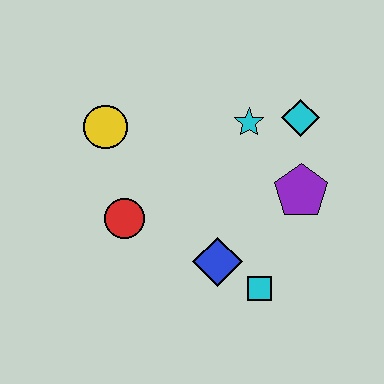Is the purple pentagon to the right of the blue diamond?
Yes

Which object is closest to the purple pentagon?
The cyan diamond is closest to the purple pentagon.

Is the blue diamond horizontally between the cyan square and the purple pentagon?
No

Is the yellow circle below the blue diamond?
No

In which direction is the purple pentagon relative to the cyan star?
The purple pentagon is below the cyan star.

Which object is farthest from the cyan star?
The cyan square is farthest from the cyan star.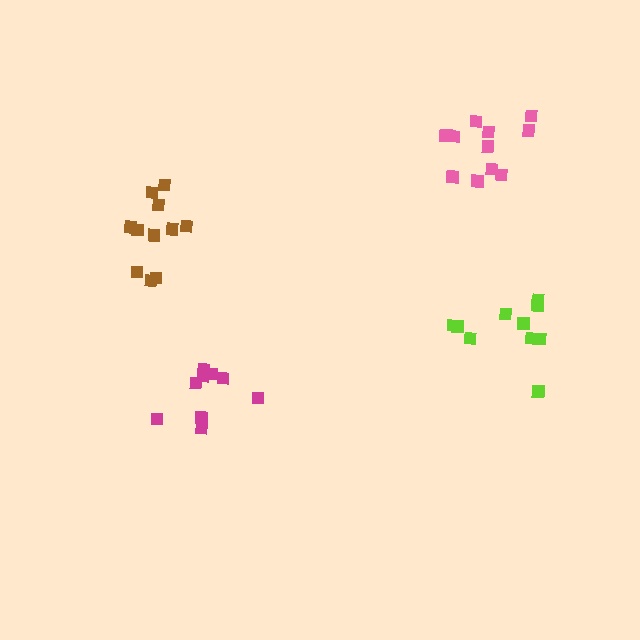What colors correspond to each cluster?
The clusters are colored: pink, brown, magenta, lime.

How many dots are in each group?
Group 1: 11 dots, Group 2: 11 dots, Group 3: 9 dots, Group 4: 10 dots (41 total).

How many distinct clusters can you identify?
There are 4 distinct clusters.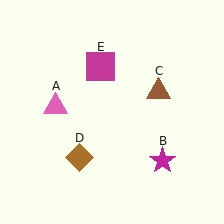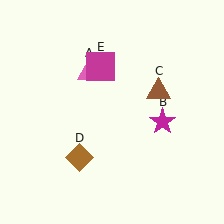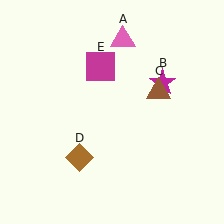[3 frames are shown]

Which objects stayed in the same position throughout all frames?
Brown triangle (object C) and brown diamond (object D) and magenta square (object E) remained stationary.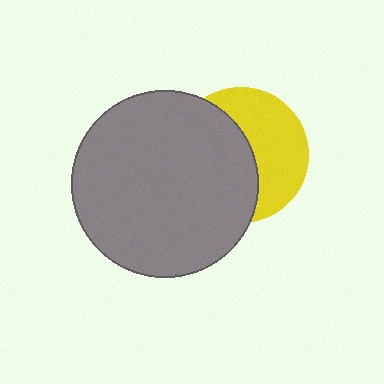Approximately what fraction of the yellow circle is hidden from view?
Roughly 53% of the yellow circle is hidden behind the gray circle.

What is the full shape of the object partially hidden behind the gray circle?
The partially hidden object is a yellow circle.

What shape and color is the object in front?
The object in front is a gray circle.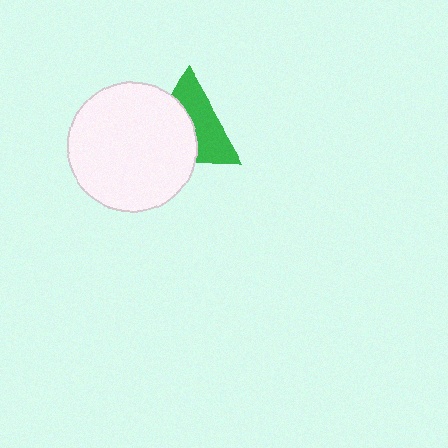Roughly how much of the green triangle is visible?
About half of it is visible (roughly 50%).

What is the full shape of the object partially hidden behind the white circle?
The partially hidden object is a green triangle.